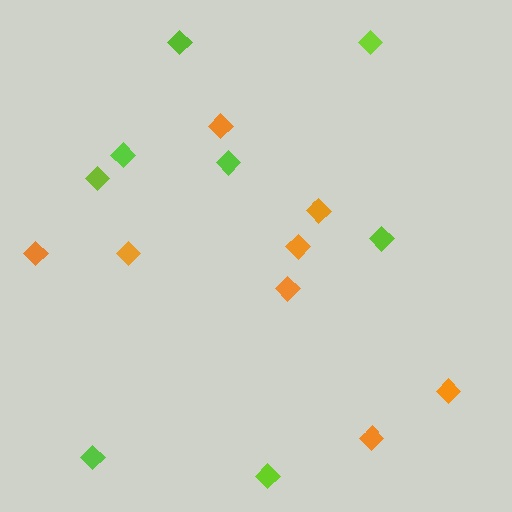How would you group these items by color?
There are 2 groups: one group of orange diamonds (8) and one group of lime diamonds (8).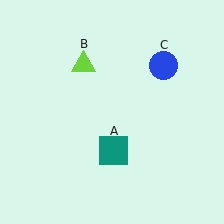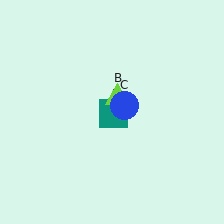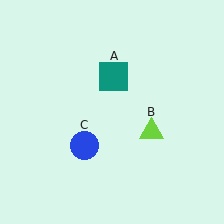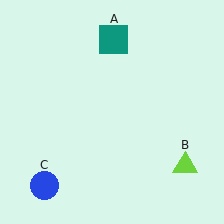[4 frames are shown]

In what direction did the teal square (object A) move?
The teal square (object A) moved up.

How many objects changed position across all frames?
3 objects changed position: teal square (object A), lime triangle (object B), blue circle (object C).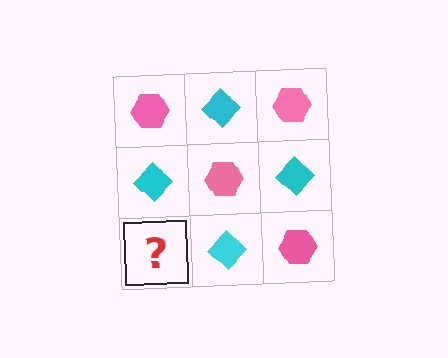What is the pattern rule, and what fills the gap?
The rule is that it alternates pink hexagon and cyan diamond in a checkerboard pattern. The gap should be filled with a pink hexagon.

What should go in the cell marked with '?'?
The missing cell should contain a pink hexagon.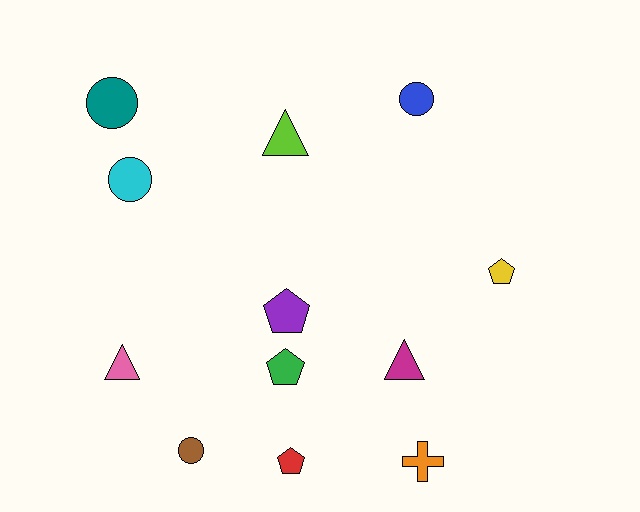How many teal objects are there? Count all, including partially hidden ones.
There is 1 teal object.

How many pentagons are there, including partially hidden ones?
There are 4 pentagons.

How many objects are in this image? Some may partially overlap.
There are 12 objects.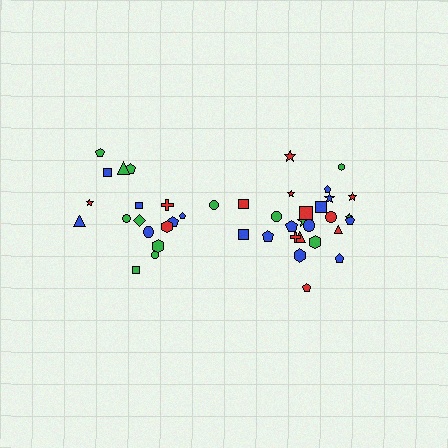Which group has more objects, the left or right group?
The right group.